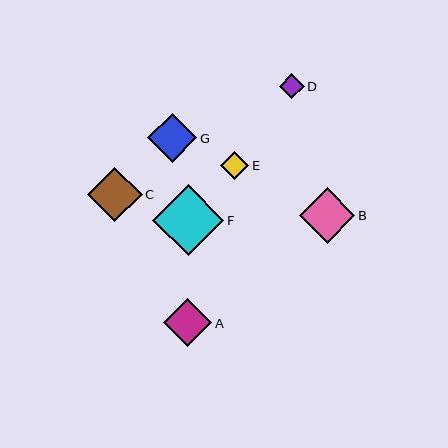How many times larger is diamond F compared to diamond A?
Diamond F is approximately 1.5 times the size of diamond A.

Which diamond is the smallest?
Diamond D is the smallest with a size of approximately 25 pixels.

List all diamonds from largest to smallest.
From largest to smallest: F, B, C, G, A, E, D.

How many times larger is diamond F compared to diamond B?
Diamond F is approximately 1.3 times the size of diamond B.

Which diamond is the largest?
Diamond F is the largest with a size of approximately 71 pixels.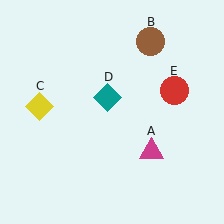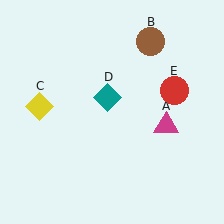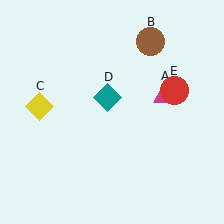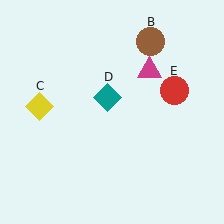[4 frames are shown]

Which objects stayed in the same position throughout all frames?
Brown circle (object B) and yellow diamond (object C) and teal diamond (object D) and red circle (object E) remained stationary.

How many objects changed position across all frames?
1 object changed position: magenta triangle (object A).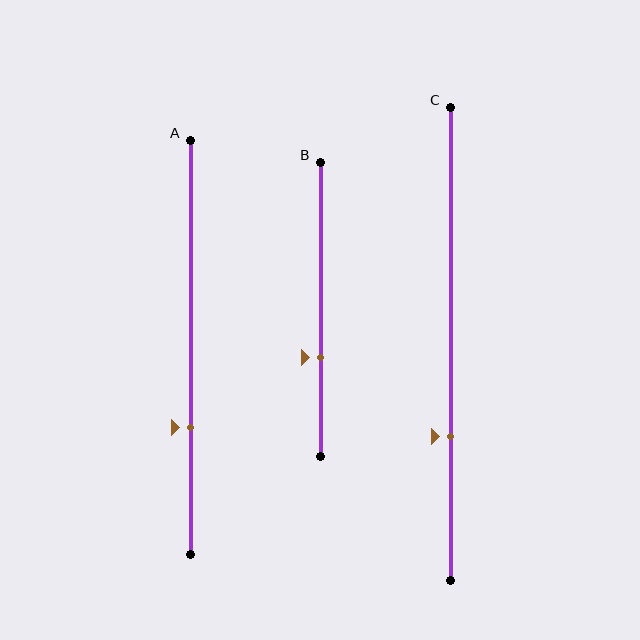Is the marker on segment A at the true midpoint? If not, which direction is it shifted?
No, the marker on segment A is shifted downward by about 19% of the segment length.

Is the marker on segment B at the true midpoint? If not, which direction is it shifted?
No, the marker on segment B is shifted downward by about 16% of the segment length.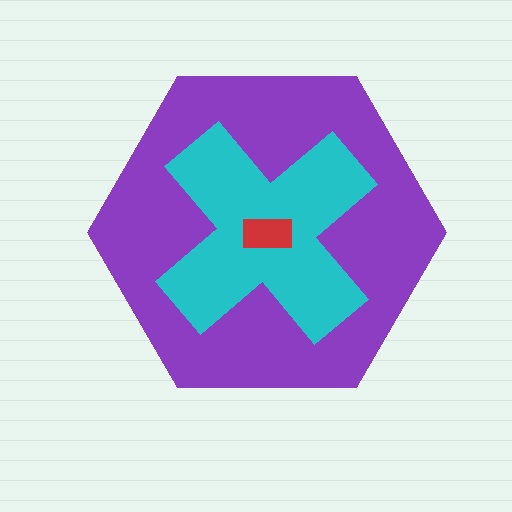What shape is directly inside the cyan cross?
The red rectangle.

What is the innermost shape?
The red rectangle.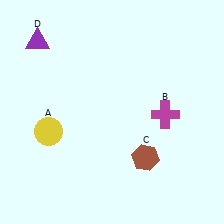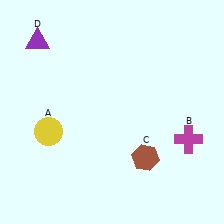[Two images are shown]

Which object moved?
The magenta cross (B) moved down.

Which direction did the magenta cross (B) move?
The magenta cross (B) moved down.